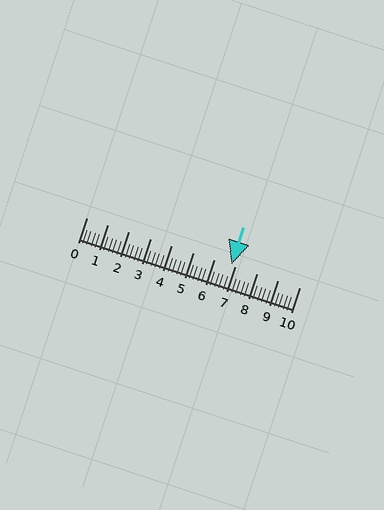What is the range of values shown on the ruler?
The ruler shows values from 0 to 10.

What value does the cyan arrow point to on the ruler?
The cyan arrow points to approximately 6.8.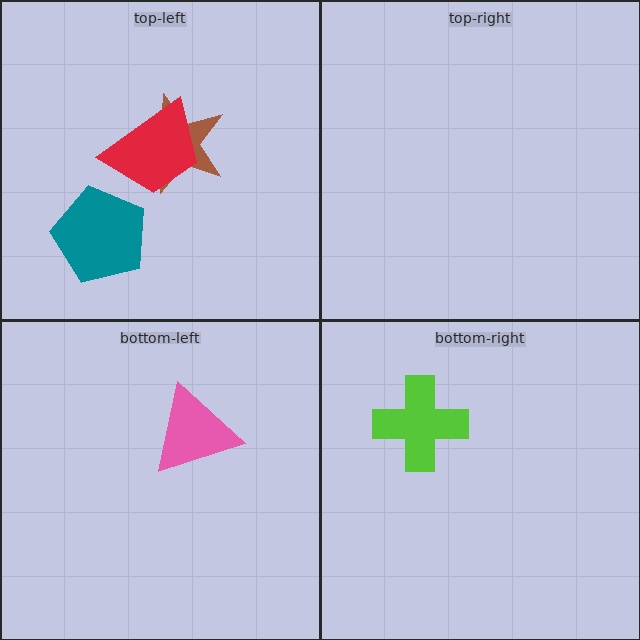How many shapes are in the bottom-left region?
1.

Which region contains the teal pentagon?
The top-left region.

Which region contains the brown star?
The top-left region.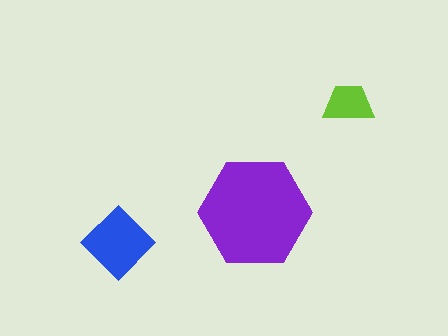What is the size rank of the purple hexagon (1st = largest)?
1st.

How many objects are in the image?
There are 3 objects in the image.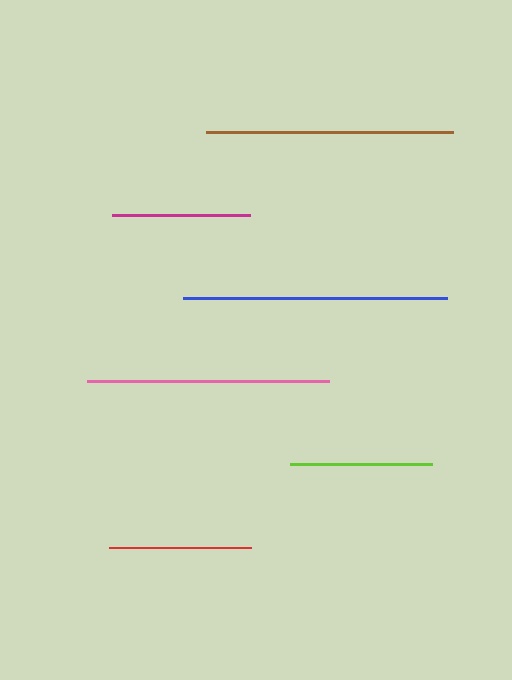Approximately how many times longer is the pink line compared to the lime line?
The pink line is approximately 1.7 times the length of the lime line.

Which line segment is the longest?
The blue line is the longest at approximately 264 pixels.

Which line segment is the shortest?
The magenta line is the shortest at approximately 138 pixels.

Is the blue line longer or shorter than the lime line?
The blue line is longer than the lime line.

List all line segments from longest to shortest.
From longest to shortest: blue, brown, pink, lime, red, magenta.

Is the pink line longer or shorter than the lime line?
The pink line is longer than the lime line.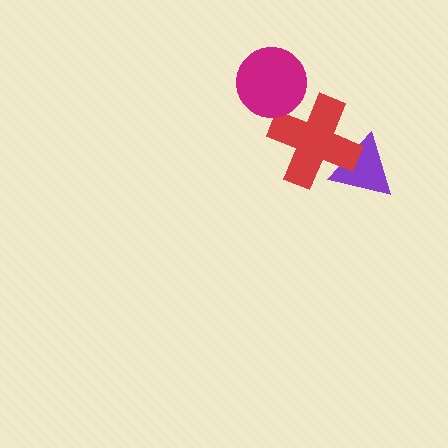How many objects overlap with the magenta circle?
1 object overlaps with the magenta circle.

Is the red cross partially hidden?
Yes, it is partially covered by another shape.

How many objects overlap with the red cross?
2 objects overlap with the red cross.